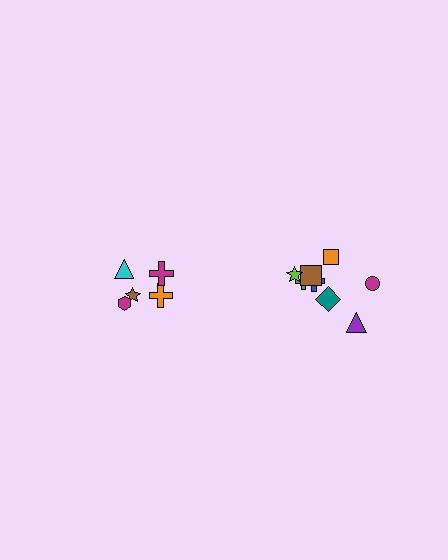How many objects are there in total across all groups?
There are 13 objects.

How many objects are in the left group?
There are 5 objects.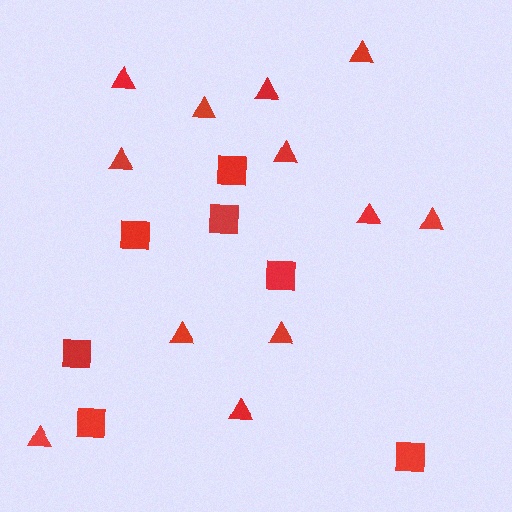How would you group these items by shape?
There are 2 groups: one group of squares (7) and one group of triangles (12).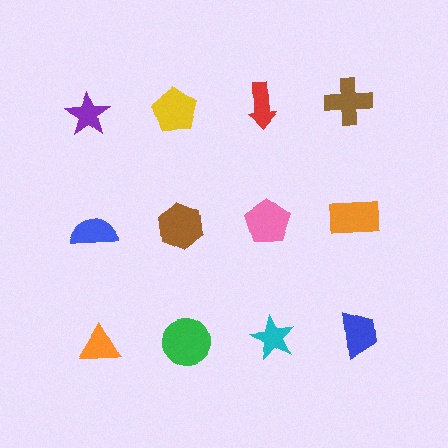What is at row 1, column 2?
A yellow pentagon.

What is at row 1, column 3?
A red arrow.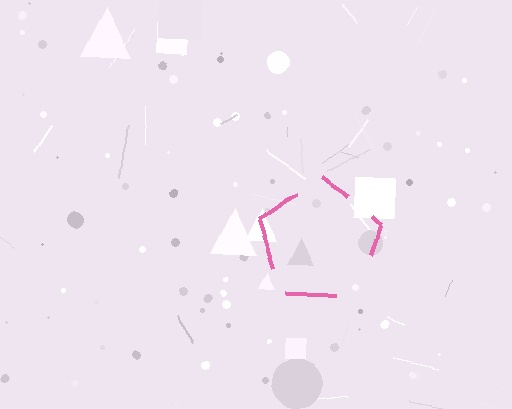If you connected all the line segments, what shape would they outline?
They would outline a pentagon.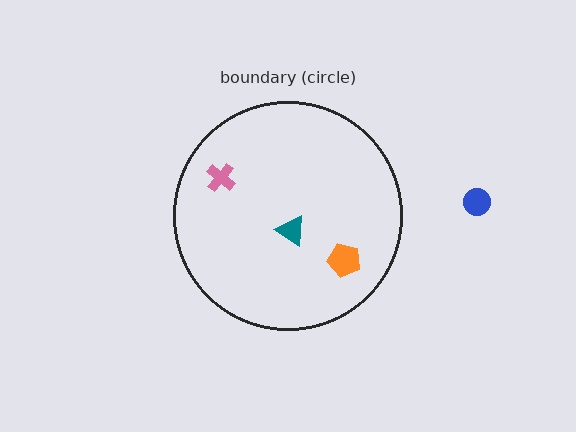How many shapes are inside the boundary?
3 inside, 1 outside.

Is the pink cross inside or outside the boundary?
Inside.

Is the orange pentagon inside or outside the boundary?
Inside.